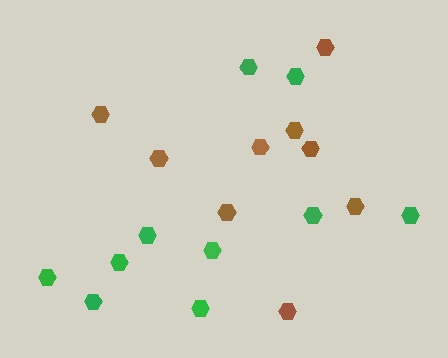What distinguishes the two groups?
There are 2 groups: one group of brown hexagons (9) and one group of green hexagons (10).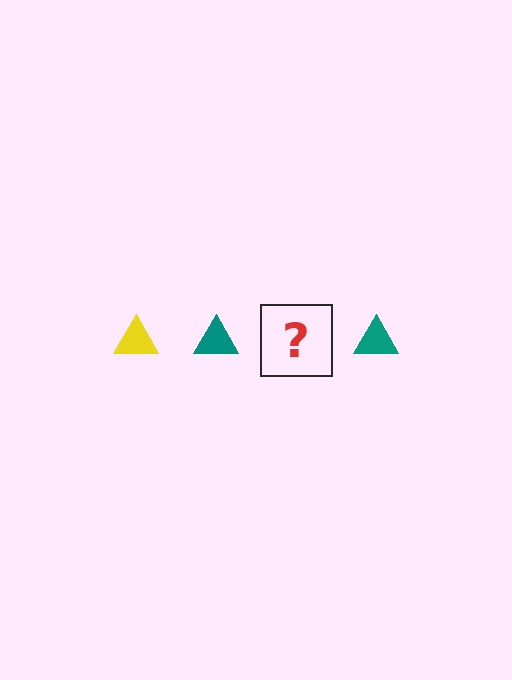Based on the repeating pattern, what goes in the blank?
The blank should be a yellow triangle.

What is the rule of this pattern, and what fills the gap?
The rule is that the pattern cycles through yellow, teal triangles. The gap should be filled with a yellow triangle.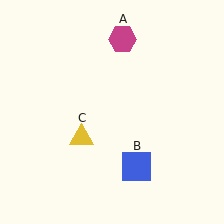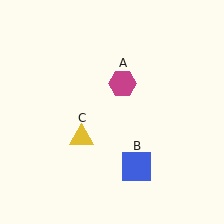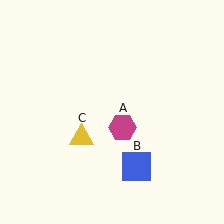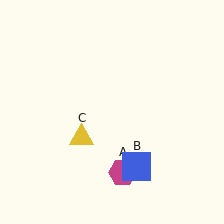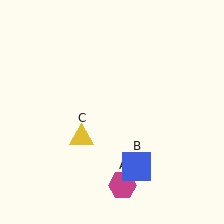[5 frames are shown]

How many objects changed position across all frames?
1 object changed position: magenta hexagon (object A).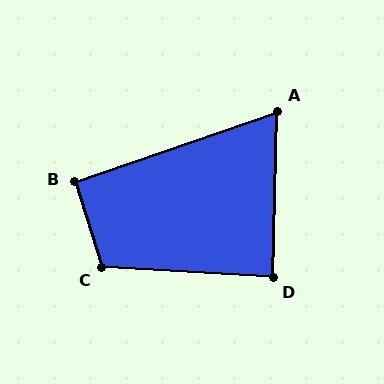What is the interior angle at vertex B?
Approximately 92 degrees (approximately right).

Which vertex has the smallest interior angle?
A, at approximately 69 degrees.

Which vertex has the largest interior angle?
C, at approximately 111 degrees.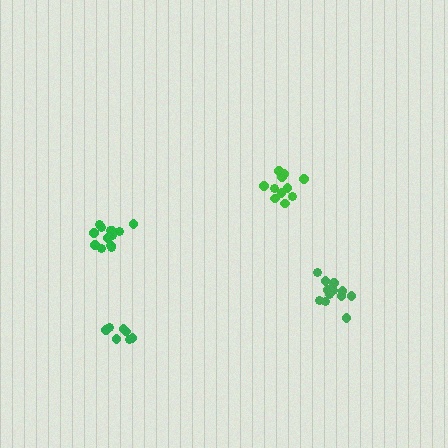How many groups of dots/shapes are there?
There are 4 groups.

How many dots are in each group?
Group 1: 13 dots, Group 2: 11 dots, Group 3: 7 dots, Group 4: 12 dots (43 total).